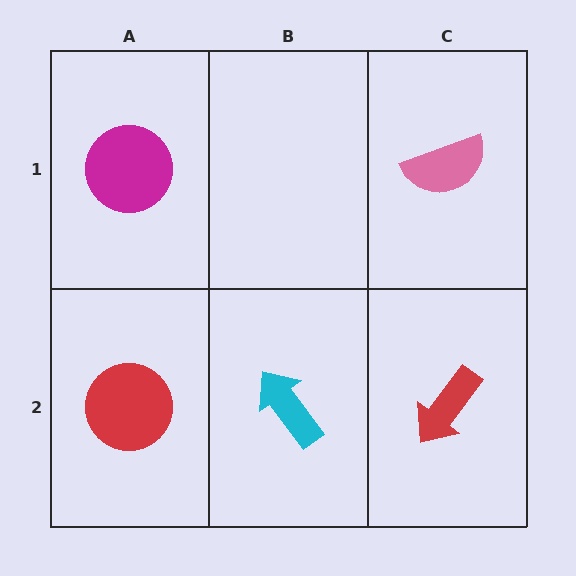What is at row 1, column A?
A magenta circle.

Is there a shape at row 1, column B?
No, that cell is empty.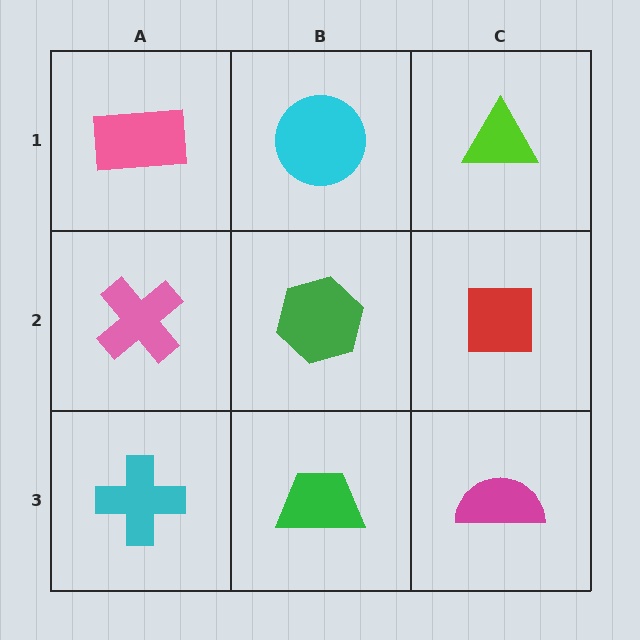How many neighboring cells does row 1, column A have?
2.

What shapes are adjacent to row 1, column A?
A pink cross (row 2, column A), a cyan circle (row 1, column B).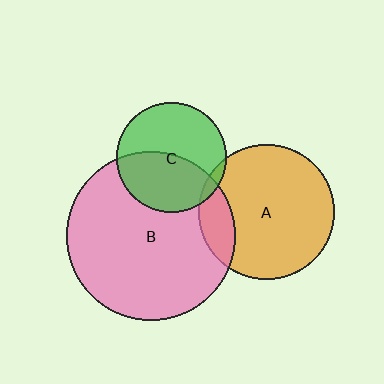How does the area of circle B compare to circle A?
Approximately 1.6 times.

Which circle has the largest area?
Circle B (pink).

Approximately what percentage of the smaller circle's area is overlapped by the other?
Approximately 15%.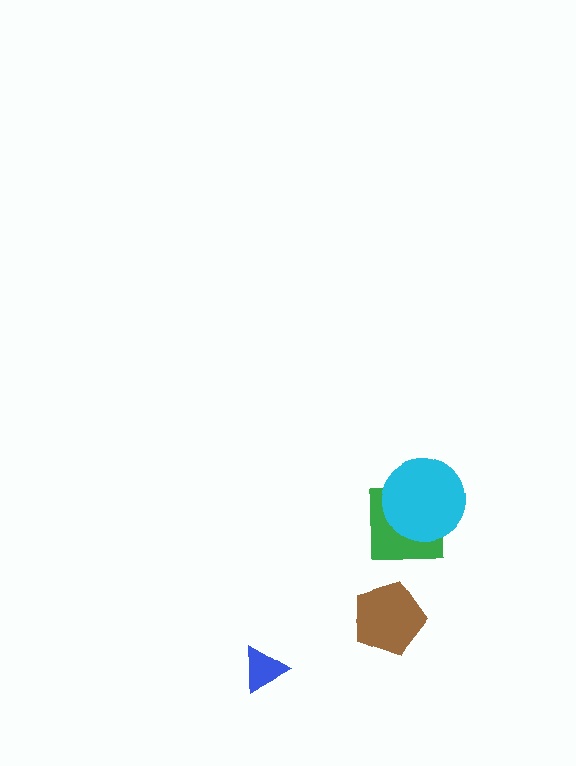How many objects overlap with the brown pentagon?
0 objects overlap with the brown pentagon.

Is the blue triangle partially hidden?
No, no other shape covers it.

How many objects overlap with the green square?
1 object overlaps with the green square.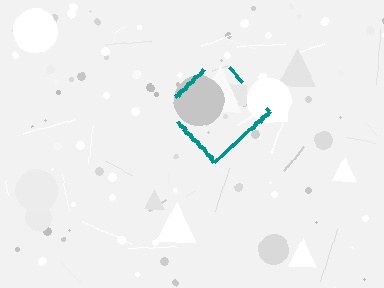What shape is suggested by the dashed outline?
The dashed outline suggests a diamond.